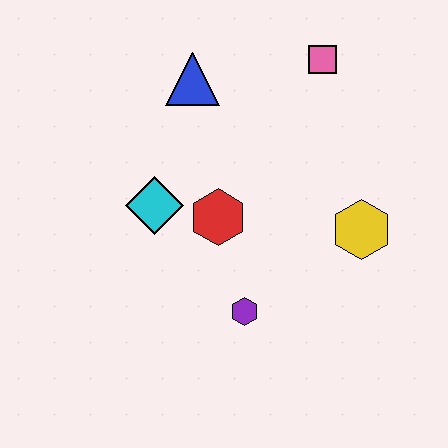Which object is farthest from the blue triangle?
The purple hexagon is farthest from the blue triangle.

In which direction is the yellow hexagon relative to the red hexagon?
The yellow hexagon is to the right of the red hexagon.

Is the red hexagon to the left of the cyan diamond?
No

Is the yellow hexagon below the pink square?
Yes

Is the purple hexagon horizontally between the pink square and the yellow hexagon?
No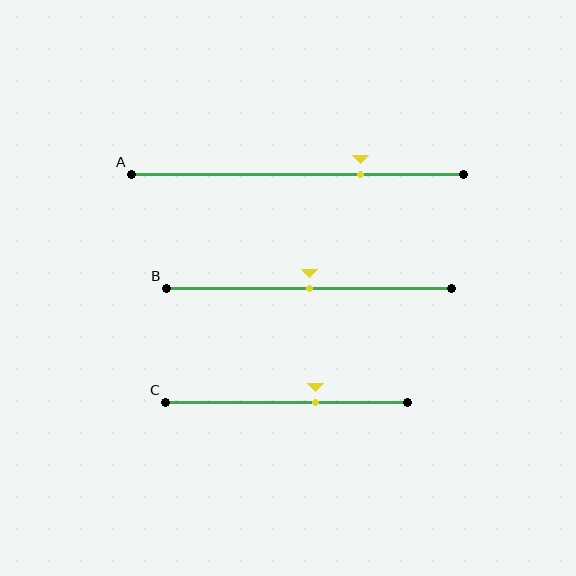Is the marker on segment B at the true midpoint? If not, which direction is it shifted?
Yes, the marker on segment B is at the true midpoint.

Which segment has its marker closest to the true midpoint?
Segment B has its marker closest to the true midpoint.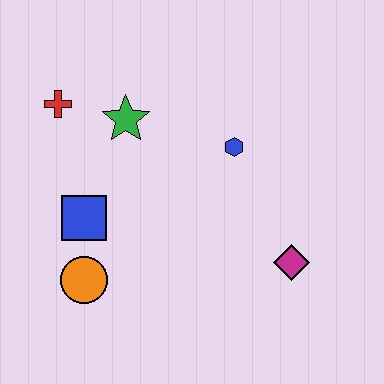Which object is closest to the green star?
The red cross is closest to the green star.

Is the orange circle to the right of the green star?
No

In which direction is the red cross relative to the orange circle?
The red cross is above the orange circle.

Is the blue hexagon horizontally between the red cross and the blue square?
No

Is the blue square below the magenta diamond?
No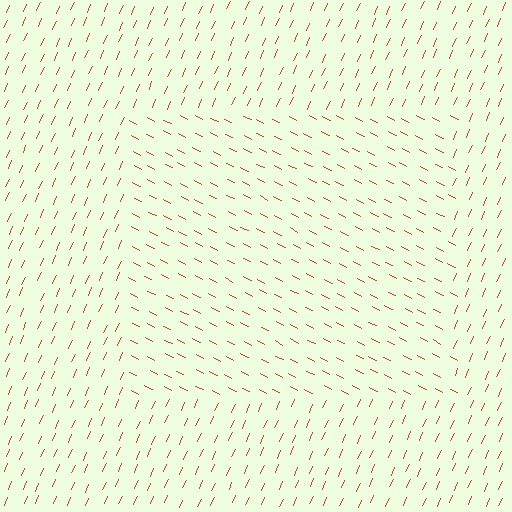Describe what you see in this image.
The image is filled with small red line segments. A rectangle region in the image has lines oriented differently from the surrounding lines, creating a visible texture boundary.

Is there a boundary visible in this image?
Yes, there is a texture boundary formed by a change in line orientation.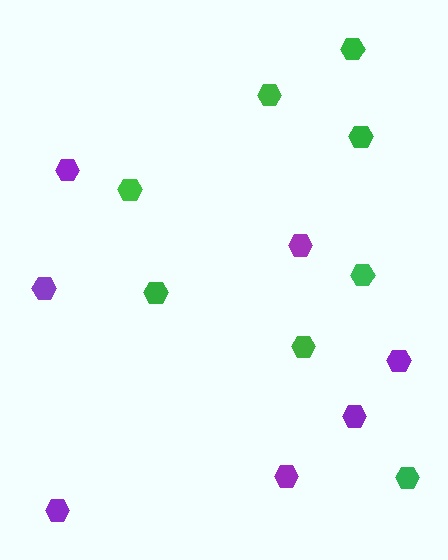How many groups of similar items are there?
There are 2 groups: one group of purple hexagons (7) and one group of green hexagons (8).